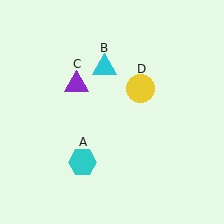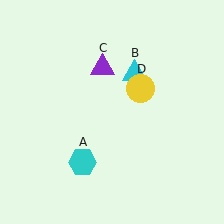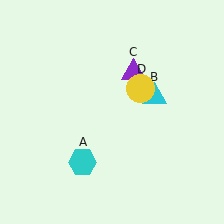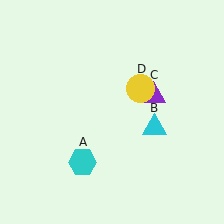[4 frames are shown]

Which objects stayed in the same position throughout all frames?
Cyan hexagon (object A) and yellow circle (object D) remained stationary.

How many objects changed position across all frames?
2 objects changed position: cyan triangle (object B), purple triangle (object C).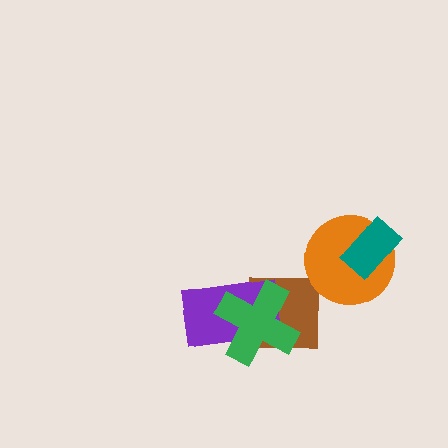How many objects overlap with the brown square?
2 objects overlap with the brown square.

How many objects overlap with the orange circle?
1 object overlaps with the orange circle.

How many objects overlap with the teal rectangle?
1 object overlaps with the teal rectangle.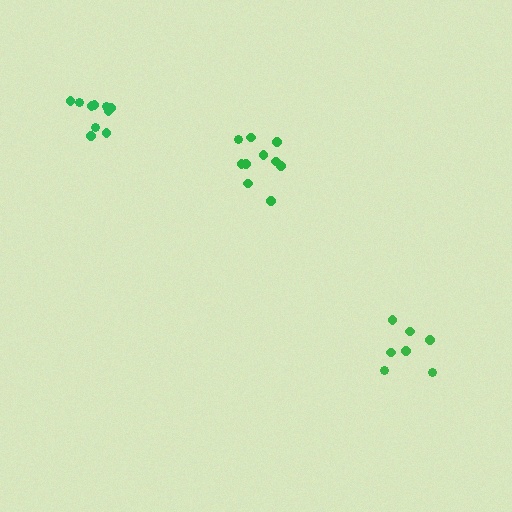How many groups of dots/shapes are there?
There are 3 groups.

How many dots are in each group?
Group 1: 10 dots, Group 2: 7 dots, Group 3: 10 dots (27 total).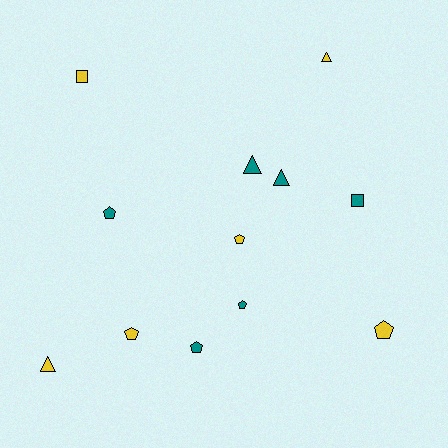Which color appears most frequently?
Teal, with 6 objects.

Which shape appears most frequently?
Pentagon, with 6 objects.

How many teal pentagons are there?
There are 3 teal pentagons.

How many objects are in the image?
There are 12 objects.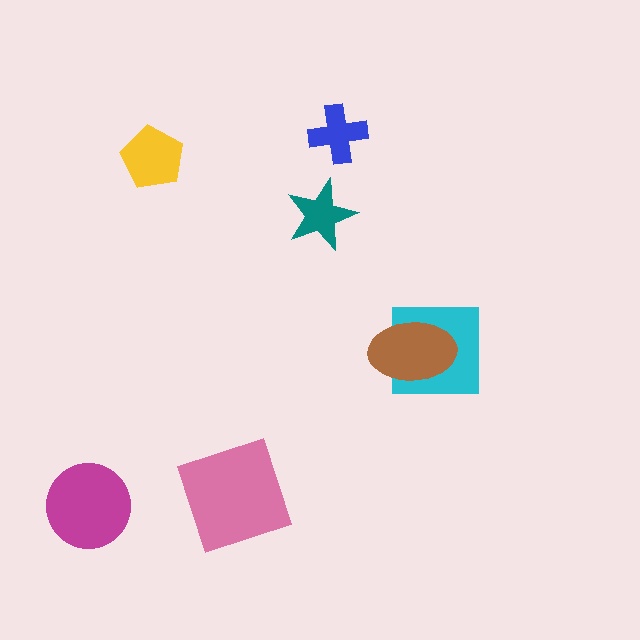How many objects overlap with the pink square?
0 objects overlap with the pink square.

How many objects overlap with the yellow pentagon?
0 objects overlap with the yellow pentagon.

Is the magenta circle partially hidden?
No, no other shape covers it.